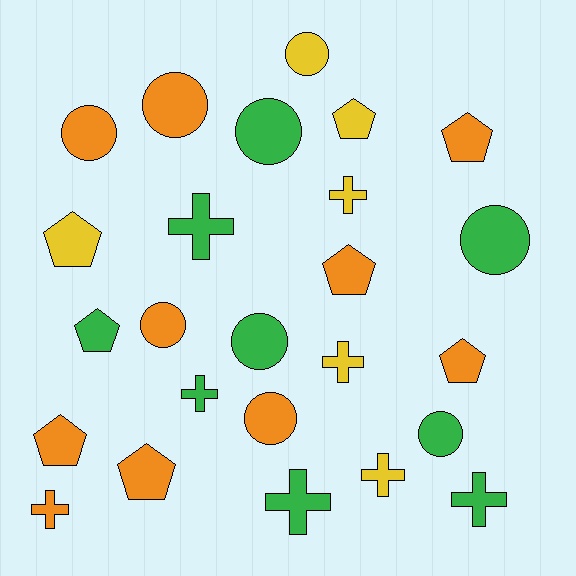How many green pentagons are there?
There is 1 green pentagon.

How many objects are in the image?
There are 25 objects.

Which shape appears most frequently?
Circle, with 9 objects.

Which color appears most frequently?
Orange, with 10 objects.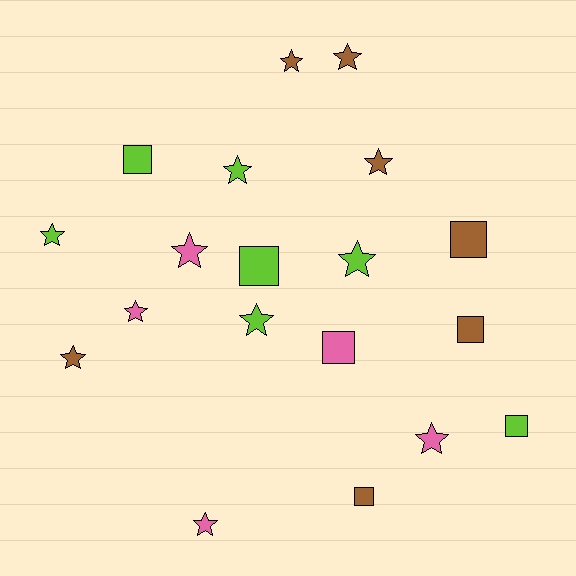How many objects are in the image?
There are 19 objects.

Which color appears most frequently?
Lime, with 7 objects.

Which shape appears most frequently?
Star, with 12 objects.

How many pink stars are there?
There are 4 pink stars.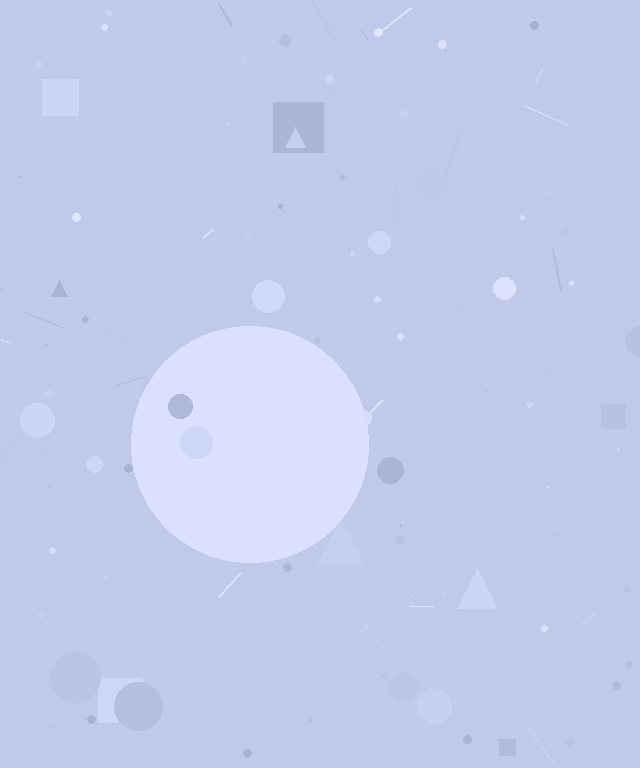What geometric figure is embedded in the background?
A circle is embedded in the background.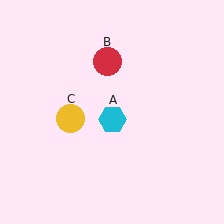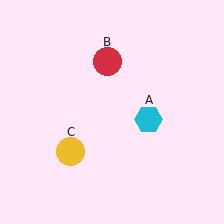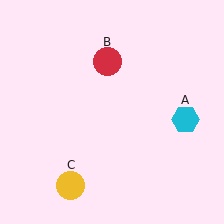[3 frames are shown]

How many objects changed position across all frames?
2 objects changed position: cyan hexagon (object A), yellow circle (object C).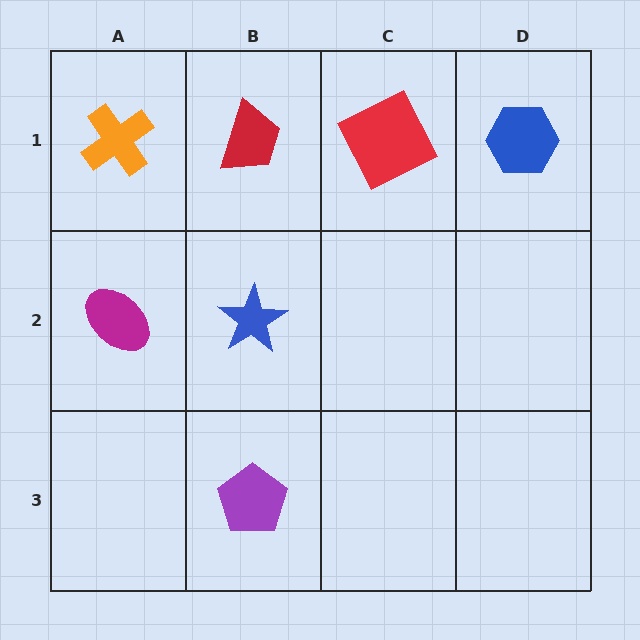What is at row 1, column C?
A red square.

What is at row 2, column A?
A magenta ellipse.